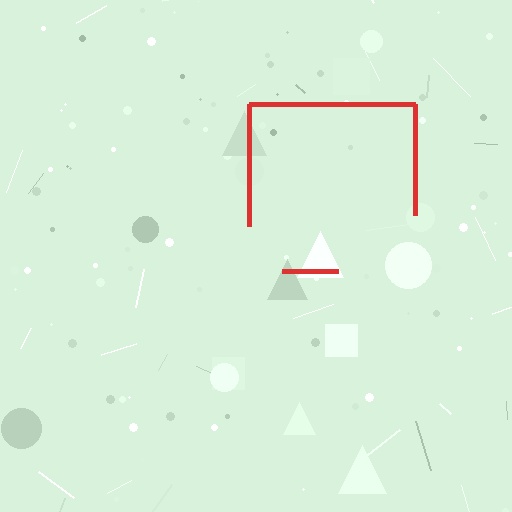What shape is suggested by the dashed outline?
The dashed outline suggests a square.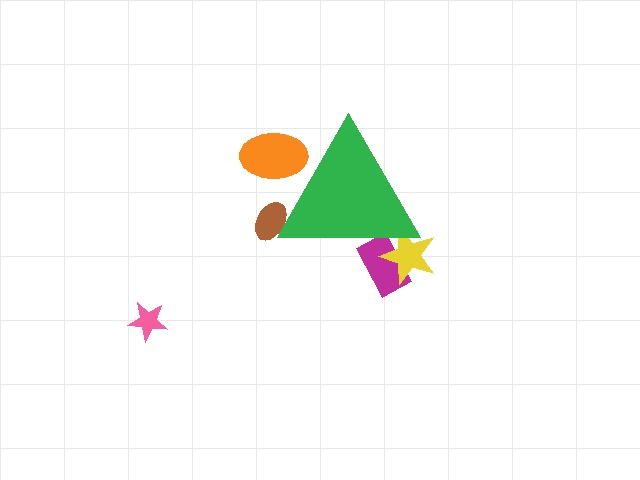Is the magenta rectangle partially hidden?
Yes, the magenta rectangle is partially hidden behind the green triangle.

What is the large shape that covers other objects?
A green triangle.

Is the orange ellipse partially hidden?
Yes, the orange ellipse is partially hidden behind the green triangle.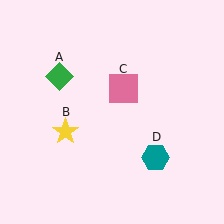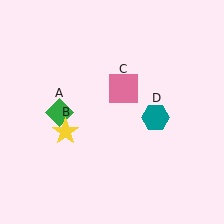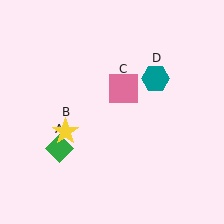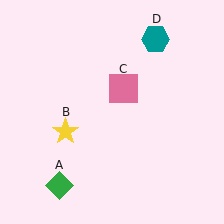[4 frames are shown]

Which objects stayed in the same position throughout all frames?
Yellow star (object B) and pink square (object C) remained stationary.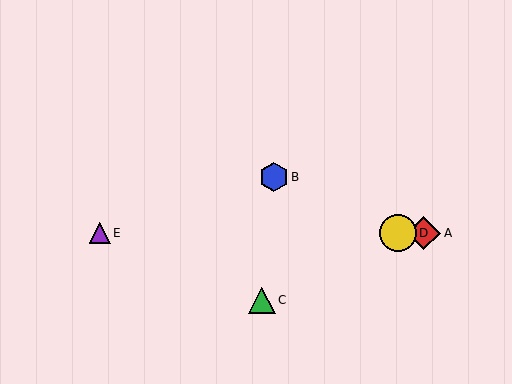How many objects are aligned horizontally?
3 objects (A, D, E) are aligned horizontally.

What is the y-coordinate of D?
Object D is at y≈233.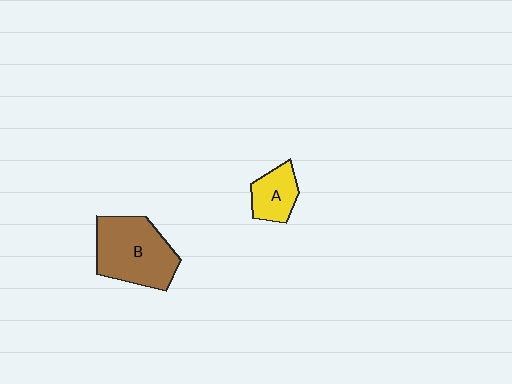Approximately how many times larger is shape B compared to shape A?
Approximately 2.1 times.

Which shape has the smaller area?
Shape A (yellow).